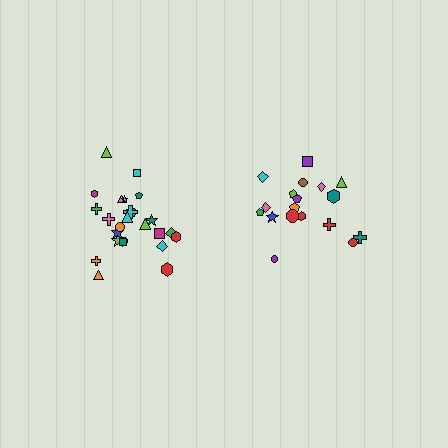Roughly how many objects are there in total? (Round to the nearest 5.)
Roughly 45 objects in total.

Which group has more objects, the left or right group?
The left group.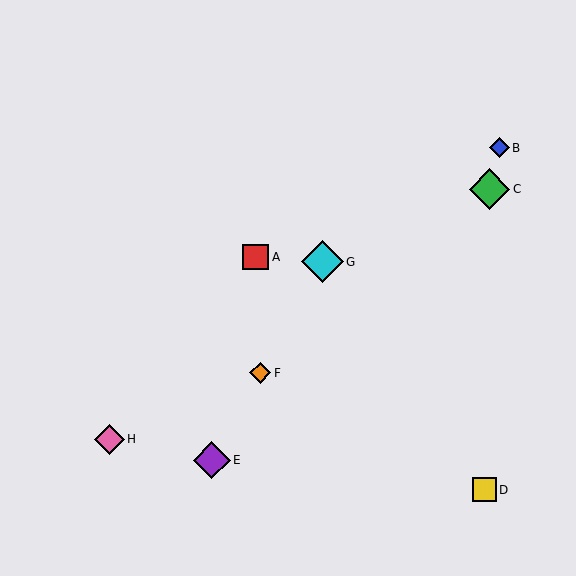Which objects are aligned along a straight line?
Objects E, F, G are aligned along a straight line.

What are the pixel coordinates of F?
Object F is at (260, 373).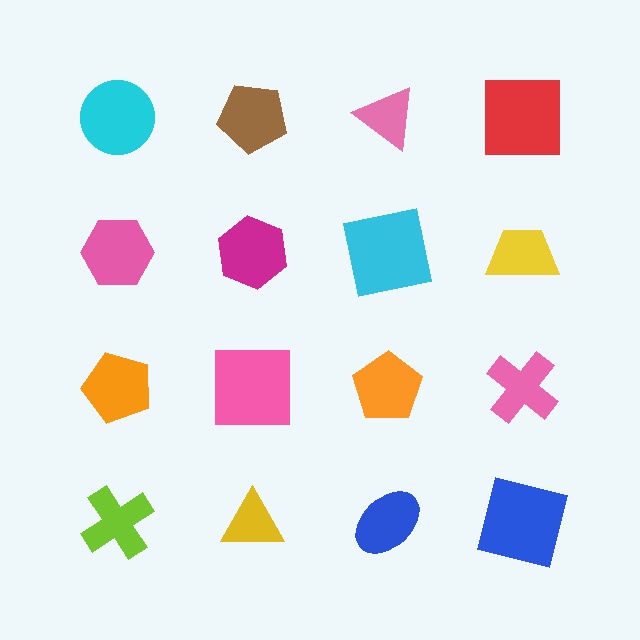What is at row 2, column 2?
A magenta hexagon.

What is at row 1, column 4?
A red square.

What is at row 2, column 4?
A yellow trapezoid.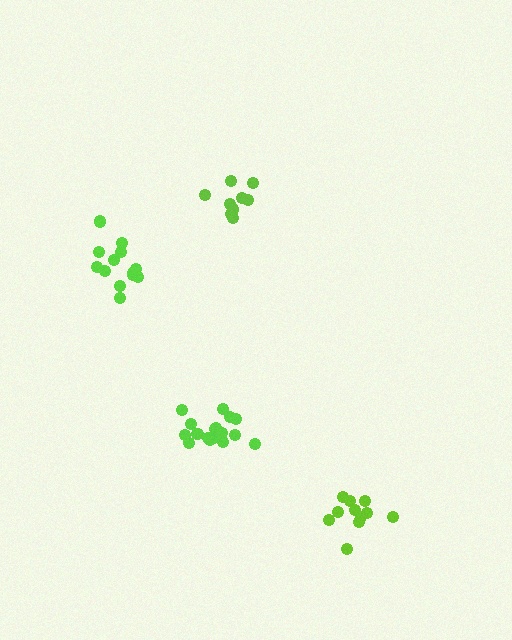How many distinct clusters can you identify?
There are 4 distinct clusters.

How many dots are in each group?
Group 1: 17 dots, Group 2: 11 dots, Group 3: 11 dots, Group 4: 13 dots (52 total).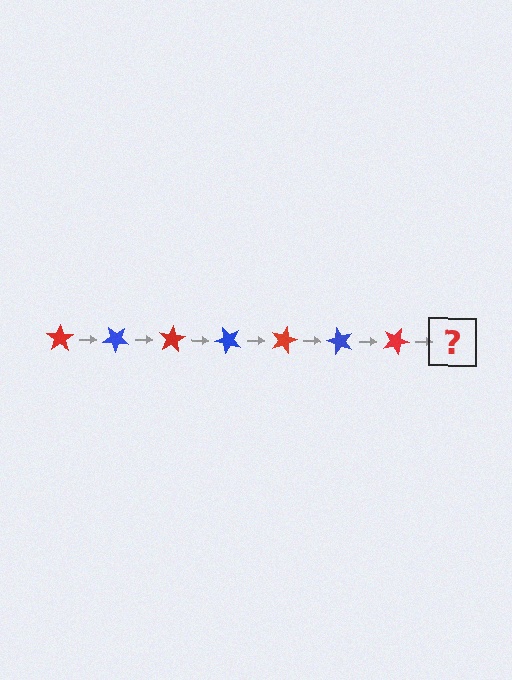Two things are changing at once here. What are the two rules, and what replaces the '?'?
The two rules are that it rotates 40 degrees each step and the color cycles through red and blue. The '?' should be a blue star, rotated 280 degrees from the start.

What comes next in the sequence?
The next element should be a blue star, rotated 280 degrees from the start.